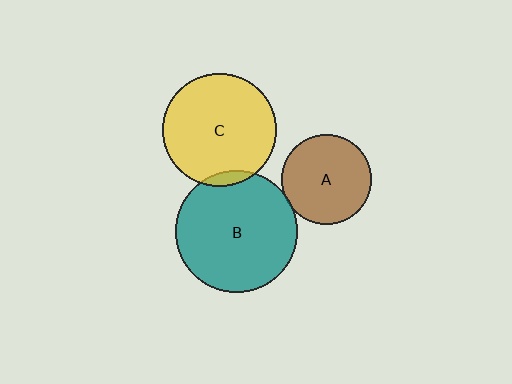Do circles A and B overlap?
Yes.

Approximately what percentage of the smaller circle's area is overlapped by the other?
Approximately 5%.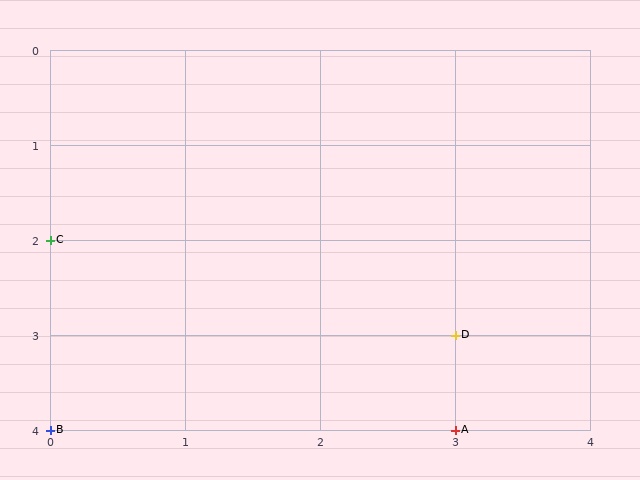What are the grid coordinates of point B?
Point B is at grid coordinates (0, 4).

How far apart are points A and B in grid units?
Points A and B are 3 columns apart.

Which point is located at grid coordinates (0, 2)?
Point C is at (0, 2).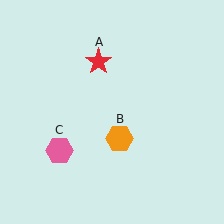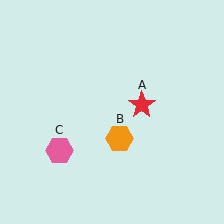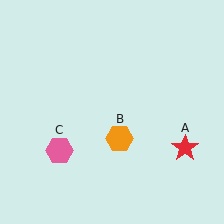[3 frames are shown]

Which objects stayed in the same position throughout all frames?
Orange hexagon (object B) and pink hexagon (object C) remained stationary.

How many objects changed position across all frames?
1 object changed position: red star (object A).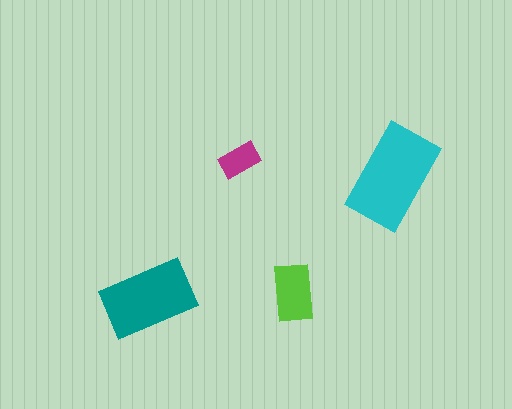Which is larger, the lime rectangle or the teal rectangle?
The teal one.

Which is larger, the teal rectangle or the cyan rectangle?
The cyan one.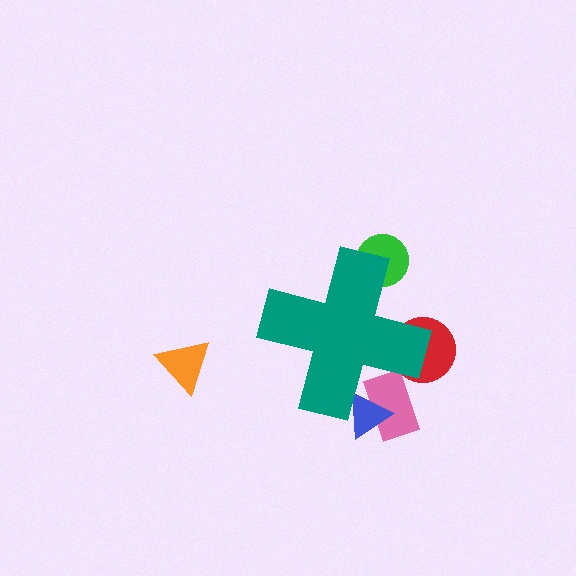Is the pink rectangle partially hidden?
Yes, the pink rectangle is partially hidden behind the teal cross.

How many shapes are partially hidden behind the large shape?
4 shapes are partially hidden.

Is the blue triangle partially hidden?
Yes, the blue triangle is partially hidden behind the teal cross.